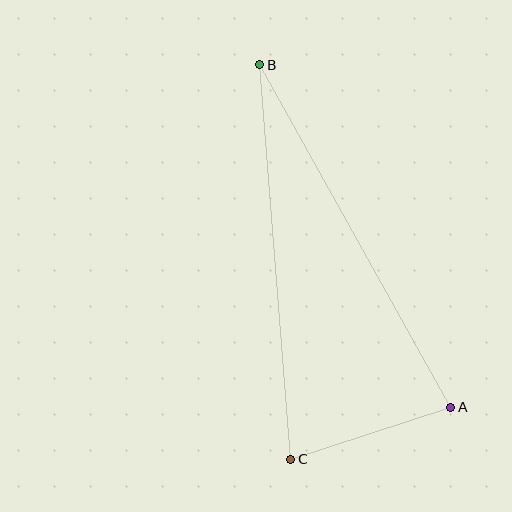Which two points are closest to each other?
Points A and C are closest to each other.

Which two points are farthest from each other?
Points B and C are farthest from each other.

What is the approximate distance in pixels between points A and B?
The distance between A and B is approximately 392 pixels.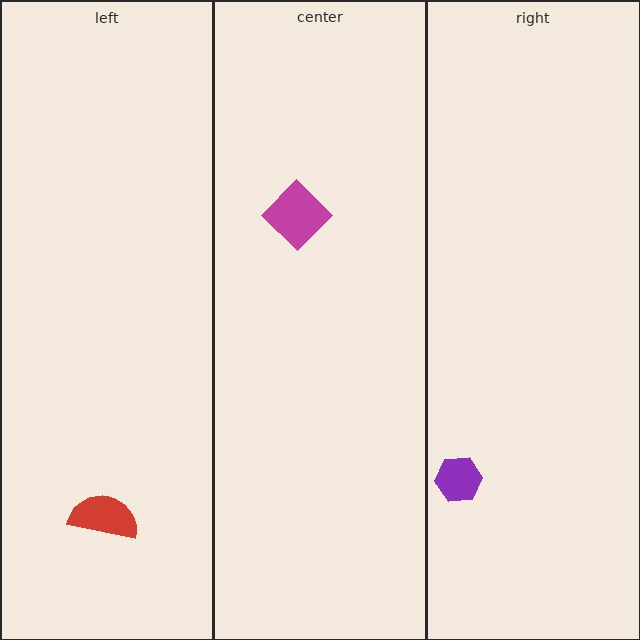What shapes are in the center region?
The magenta diamond.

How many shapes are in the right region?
1.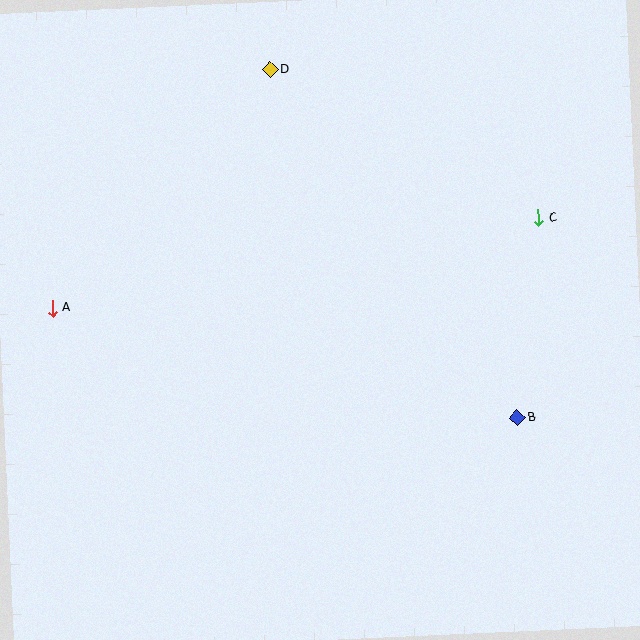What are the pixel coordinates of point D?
Point D is at (270, 70).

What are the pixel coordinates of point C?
Point C is at (538, 218).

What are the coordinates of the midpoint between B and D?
The midpoint between B and D is at (393, 244).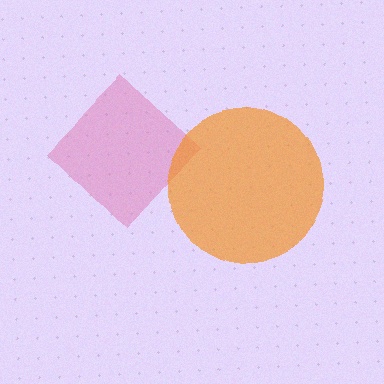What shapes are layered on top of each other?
The layered shapes are: a pink diamond, an orange circle.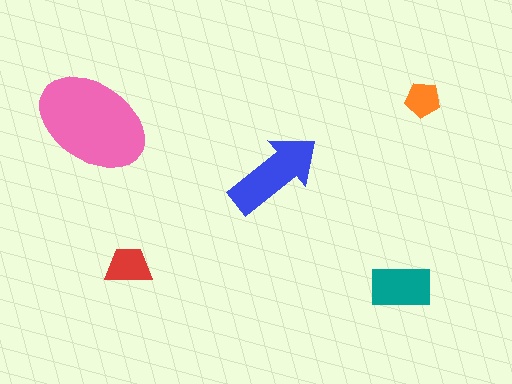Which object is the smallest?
The orange pentagon.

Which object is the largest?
The pink ellipse.